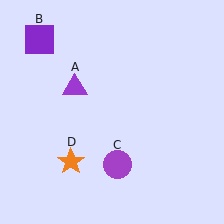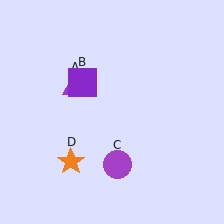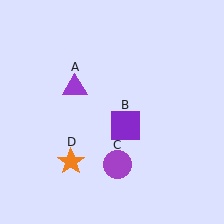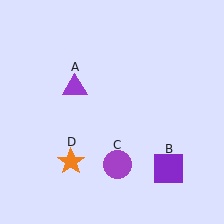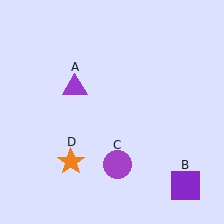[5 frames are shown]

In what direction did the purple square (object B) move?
The purple square (object B) moved down and to the right.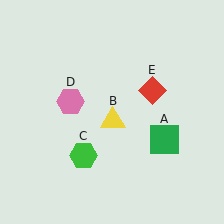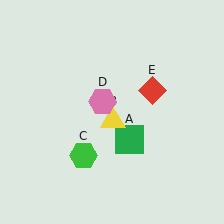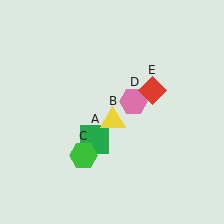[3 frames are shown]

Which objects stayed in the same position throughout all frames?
Yellow triangle (object B) and green hexagon (object C) and red diamond (object E) remained stationary.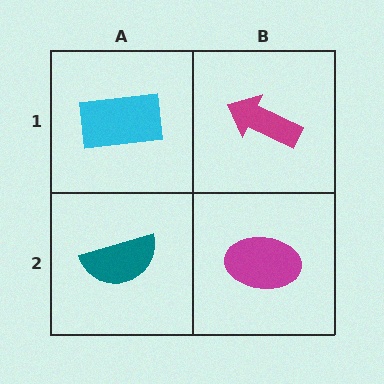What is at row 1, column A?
A cyan rectangle.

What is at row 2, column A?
A teal semicircle.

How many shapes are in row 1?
2 shapes.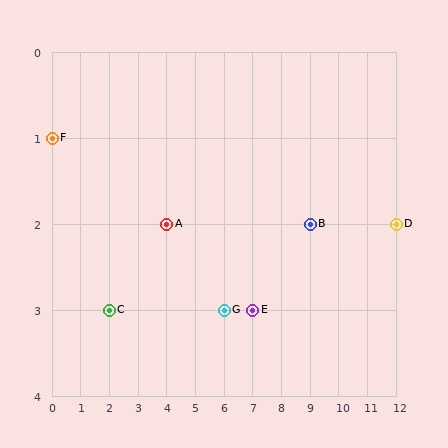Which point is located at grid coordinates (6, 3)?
Point G is at (6, 3).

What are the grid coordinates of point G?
Point G is at grid coordinates (6, 3).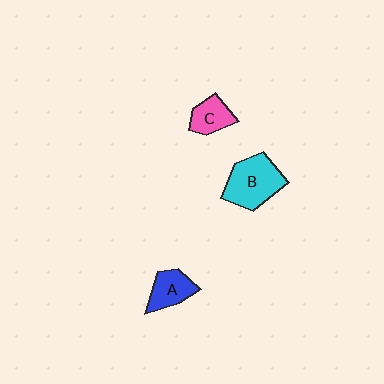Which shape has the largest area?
Shape B (cyan).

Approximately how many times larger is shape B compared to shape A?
Approximately 1.7 times.